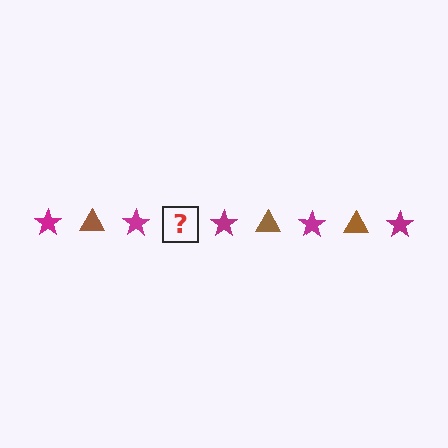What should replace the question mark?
The question mark should be replaced with a brown triangle.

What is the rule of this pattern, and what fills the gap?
The rule is that the pattern alternates between magenta star and brown triangle. The gap should be filled with a brown triangle.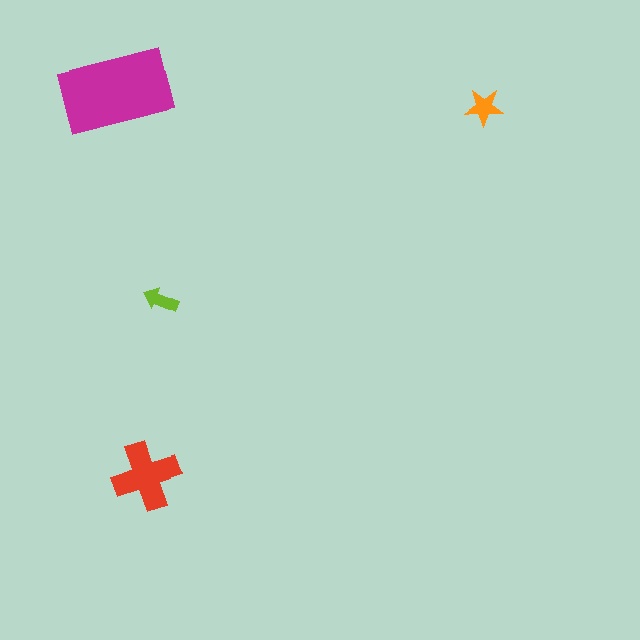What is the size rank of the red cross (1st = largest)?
2nd.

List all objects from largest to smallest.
The magenta rectangle, the red cross, the orange star, the lime arrow.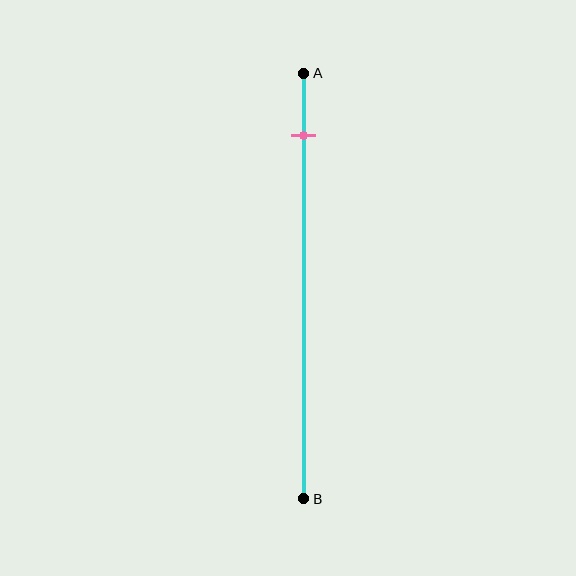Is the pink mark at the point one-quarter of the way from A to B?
No, the mark is at about 15% from A, not at the 25% one-quarter point.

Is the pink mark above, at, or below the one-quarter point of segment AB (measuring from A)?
The pink mark is above the one-quarter point of segment AB.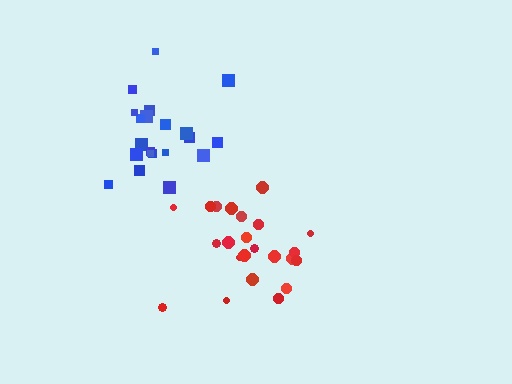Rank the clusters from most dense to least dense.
blue, red.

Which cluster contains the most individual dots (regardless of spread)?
Red (24).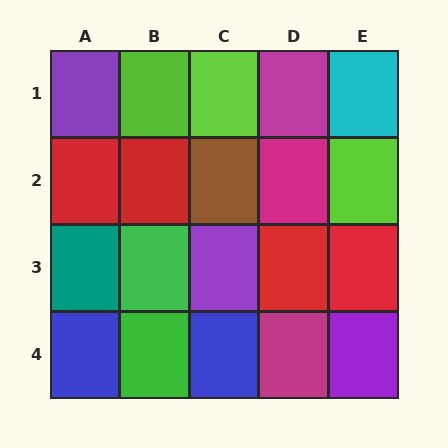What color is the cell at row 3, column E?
Red.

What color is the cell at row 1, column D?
Magenta.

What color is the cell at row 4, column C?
Blue.